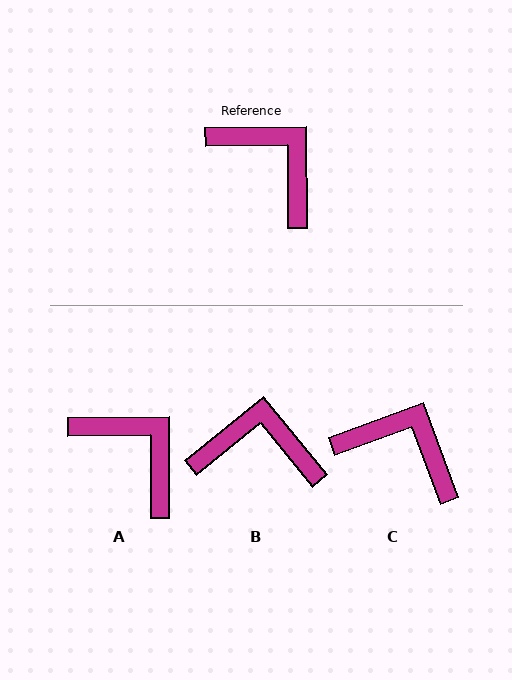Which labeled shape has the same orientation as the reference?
A.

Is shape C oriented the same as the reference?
No, it is off by about 20 degrees.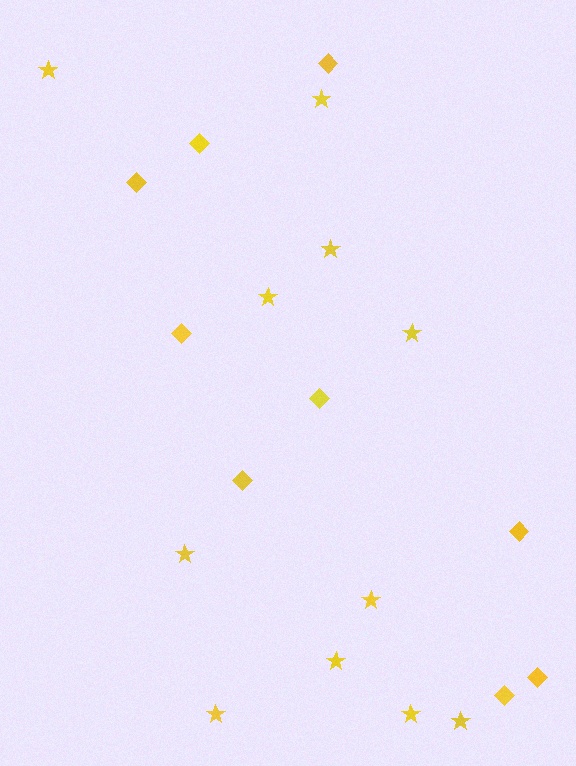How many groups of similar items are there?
There are 2 groups: one group of stars (11) and one group of diamonds (9).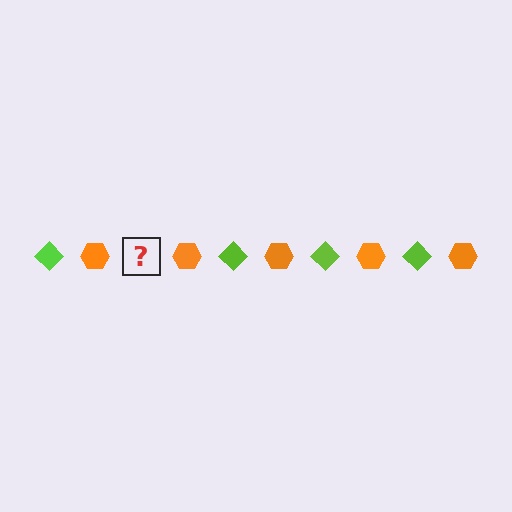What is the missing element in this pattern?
The missing element is a lime diamond.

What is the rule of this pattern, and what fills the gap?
The rule is that the pattern alternates between lime diamond and orange hexagon. The gap should be filled with a lime diamond.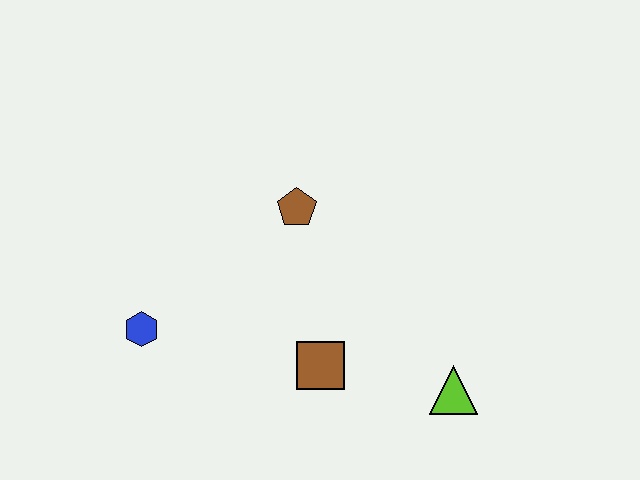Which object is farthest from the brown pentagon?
The lime triangle is farthest from the brown pentagon.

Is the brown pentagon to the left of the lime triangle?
Yes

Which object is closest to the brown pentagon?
The brown square is closest to the brown pentagon.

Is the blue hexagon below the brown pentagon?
Yes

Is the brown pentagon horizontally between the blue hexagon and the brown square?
Yes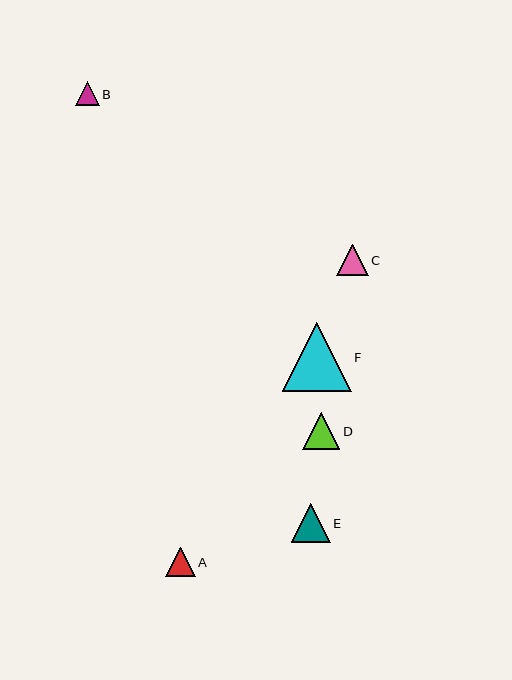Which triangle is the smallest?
Triangle B is the smallest with a size of approximately 24 pixels.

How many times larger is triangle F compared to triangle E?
Triangle F is approximately 1.8 times the size of triangle E.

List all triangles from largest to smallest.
From largest to smallest: F, E, D, C, A, B.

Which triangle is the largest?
Triangle F is the largest with a size of approximately 69 pixels.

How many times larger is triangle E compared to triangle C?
Triangle E is approximately 1.2 times the size of triangle C.